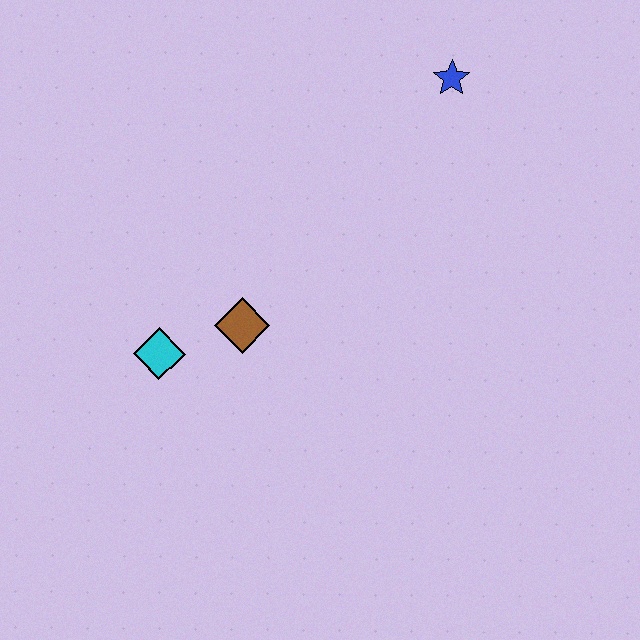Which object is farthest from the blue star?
The cyan diamond is farthest from the blue star.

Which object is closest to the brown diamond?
The cyan diamond is closest to the brown diamond.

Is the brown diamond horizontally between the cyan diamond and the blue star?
Yes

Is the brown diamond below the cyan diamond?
No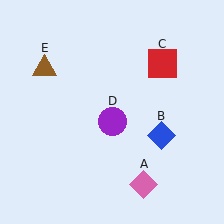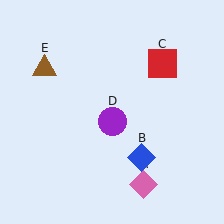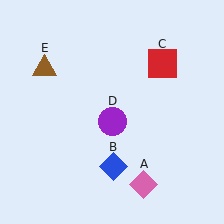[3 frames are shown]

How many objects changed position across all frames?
1 object changed position: blue diamond (object B).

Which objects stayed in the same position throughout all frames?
Pink diamond (object A) and red square (object C) and purple circle (object D) and brown triangle (object E) remained stationary.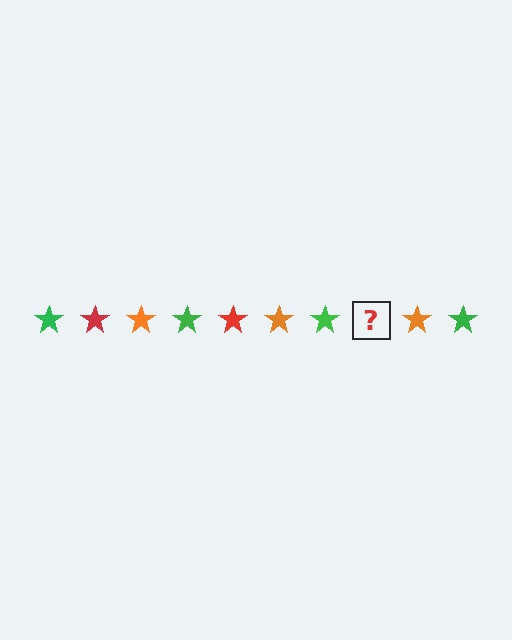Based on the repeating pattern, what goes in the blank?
The blank should be a red star.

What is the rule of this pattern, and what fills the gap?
The rule is that the pattern cycles through green, red, orange stars. The gap should be filled with a red star.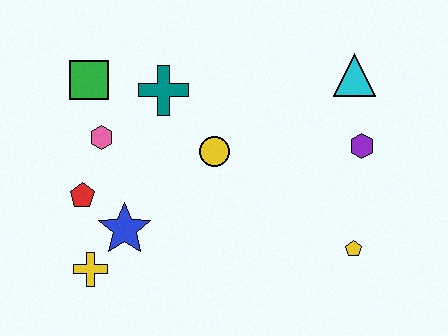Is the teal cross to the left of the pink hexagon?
No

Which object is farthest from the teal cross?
The yellow pentagon is farthest from the teal cross.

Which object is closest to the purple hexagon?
The cyan triangle is closest to the purple hexagon.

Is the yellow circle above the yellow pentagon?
Yes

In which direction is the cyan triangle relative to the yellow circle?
The cyan triangle is to the right of the yellow circle.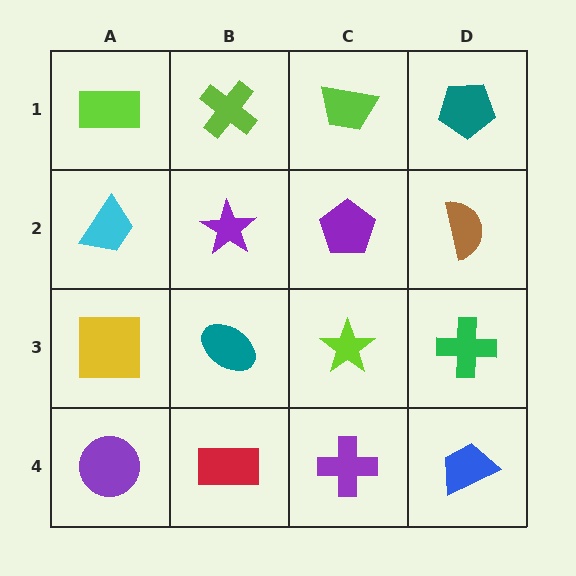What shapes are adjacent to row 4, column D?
A green cross (row 3, column D), a purple cross (row 4, column C).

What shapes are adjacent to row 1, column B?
A purple star (row 2, column B), a lime rectangle (row 1, column A), a lime trapezoid (row 1, column C).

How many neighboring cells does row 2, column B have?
4.